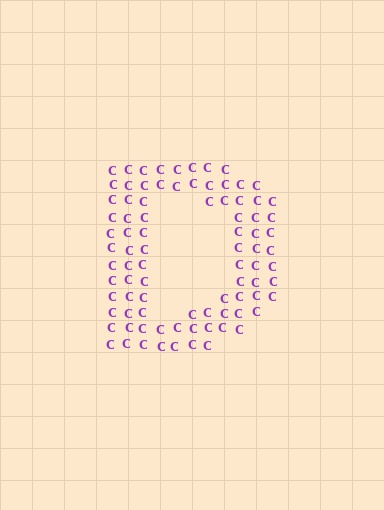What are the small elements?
The small elements are letter C's.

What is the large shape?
The large shape is the letter D.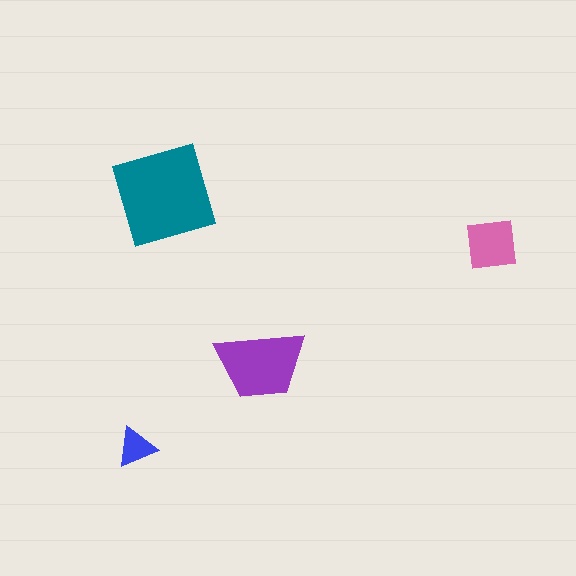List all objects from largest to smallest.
The teal diamond, the purple trapezoid, the pink square, the blue triangle.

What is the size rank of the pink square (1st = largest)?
3rd.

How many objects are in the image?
There are 4 objects in the image.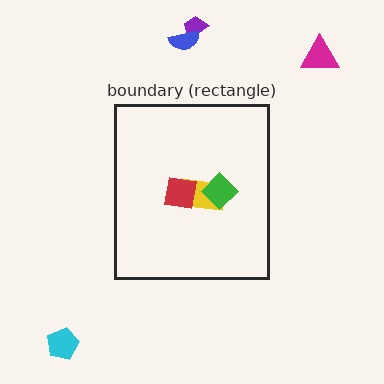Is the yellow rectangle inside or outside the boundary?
Inside.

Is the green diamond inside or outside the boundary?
Inside.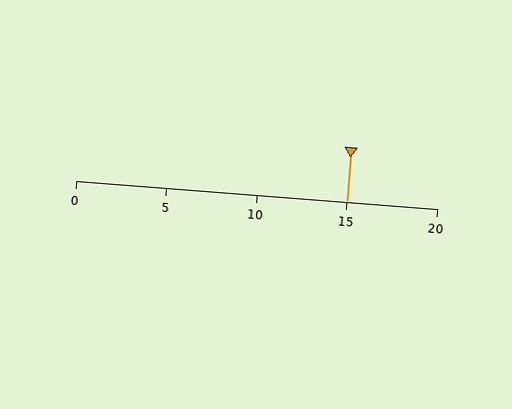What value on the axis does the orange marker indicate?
The marker indicates approximately 15.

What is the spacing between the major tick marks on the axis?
The major ticks are spaced 5 apart.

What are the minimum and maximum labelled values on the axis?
The axis runs from 0 to 20.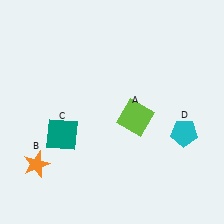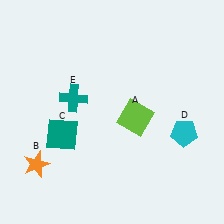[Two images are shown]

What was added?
A teal cross (E) was added in Image 2.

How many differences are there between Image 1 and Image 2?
There is 1 difference between the two images.